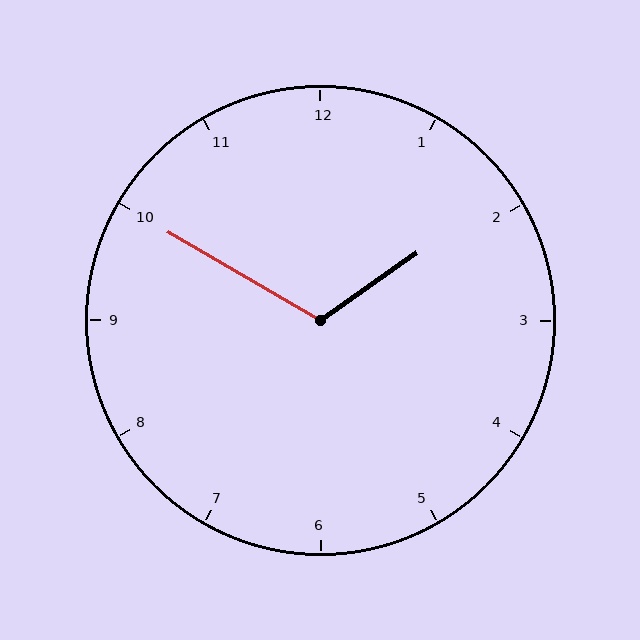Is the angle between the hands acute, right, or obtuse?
It is obtuse.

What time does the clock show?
1:50.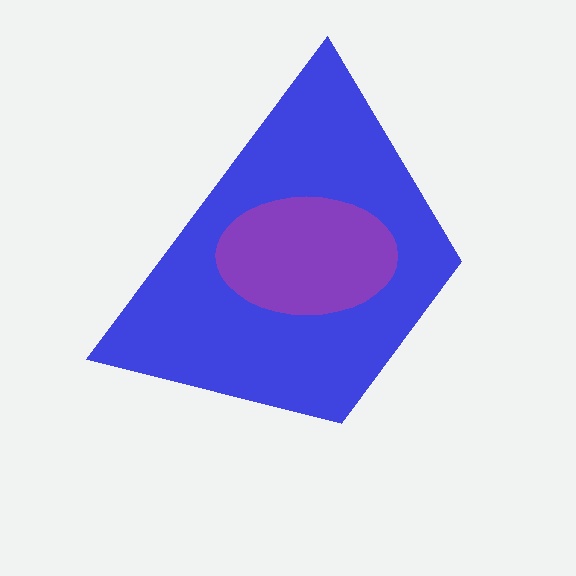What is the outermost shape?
The blue trapezoid.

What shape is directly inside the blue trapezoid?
The purple ellipse.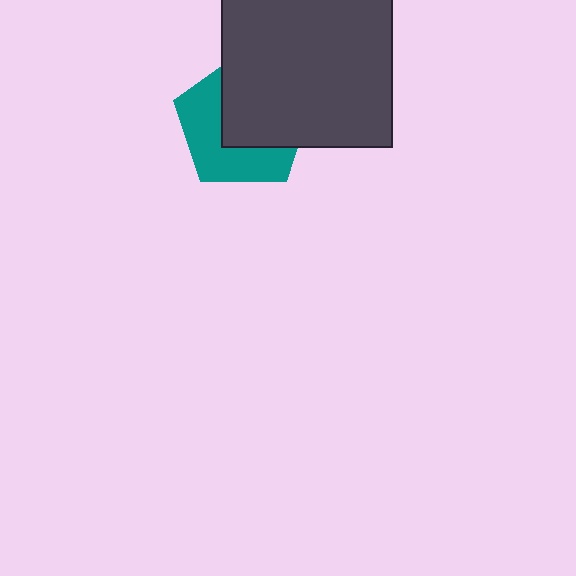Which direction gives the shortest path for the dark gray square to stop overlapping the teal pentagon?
Moving toward the upper-right gives the shortest separation.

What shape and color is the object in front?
The object in front is a dark gray square.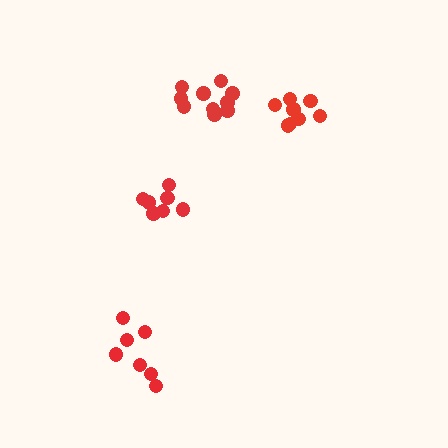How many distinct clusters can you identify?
There are 4 distinct clusters.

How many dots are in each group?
Group 1: 7 dots, Group 2: 10 dots, Group 3: 7 dots, Group 4: 8 dots (32 total).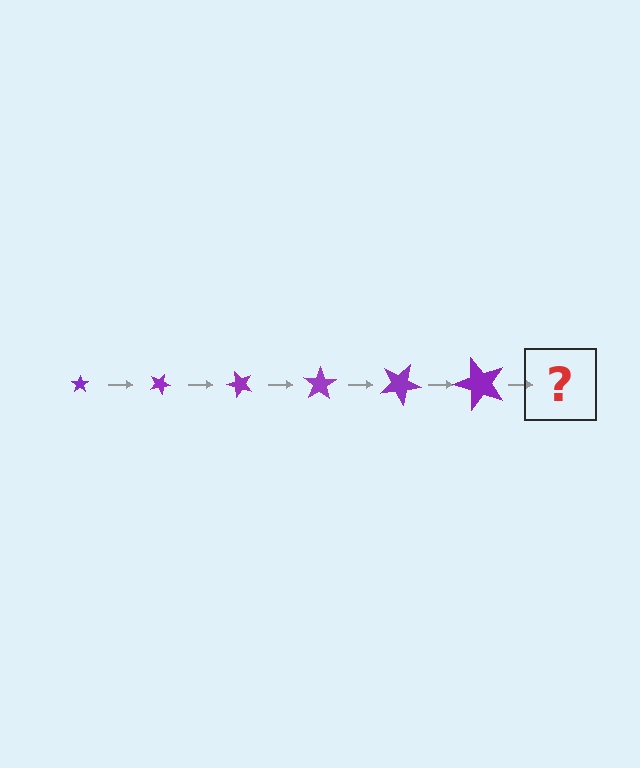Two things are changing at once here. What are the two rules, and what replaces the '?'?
The two rules are that the star grows larger each step and it rotates 25 degrees each step. The '?' should be a star, larger than the previous one and rotated 150 degrees from the start.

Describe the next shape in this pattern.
It should be a star, larger than the previous one and rotated 150 degrees from the start.